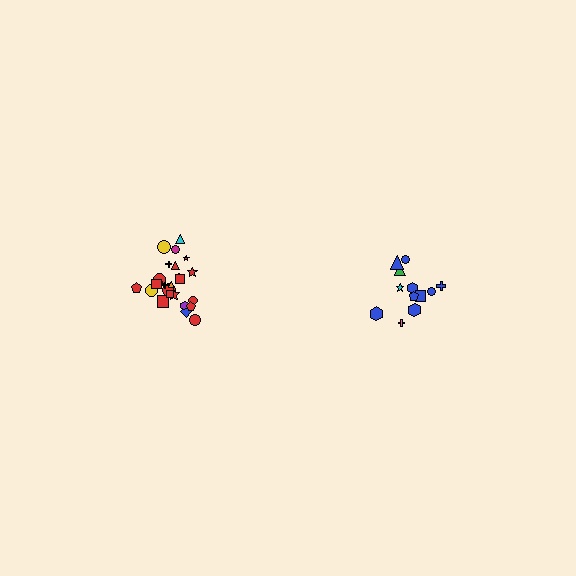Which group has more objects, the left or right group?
The left group.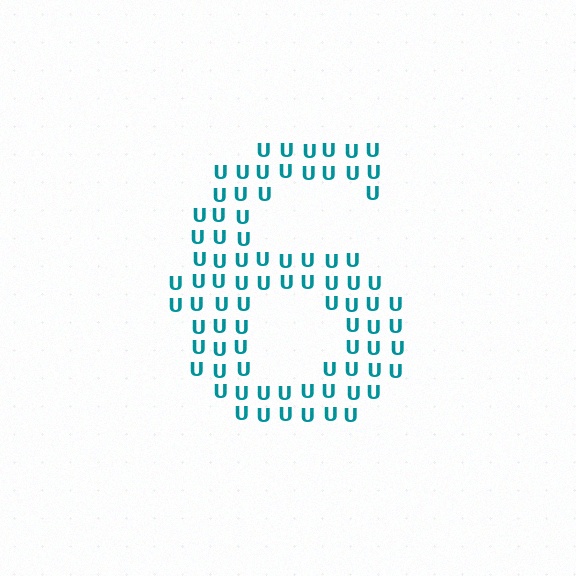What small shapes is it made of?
It is made of small letter U's.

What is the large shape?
The large shape is the digit 6.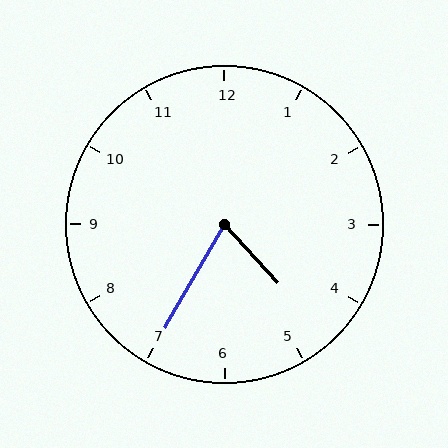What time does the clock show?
4:35.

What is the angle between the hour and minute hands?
Approximately 72 degrees.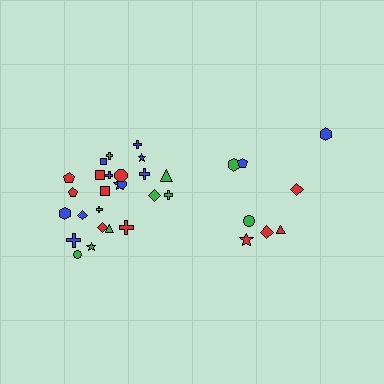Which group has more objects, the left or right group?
The left group.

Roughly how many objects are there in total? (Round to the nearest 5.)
Roughly 35 objects in total.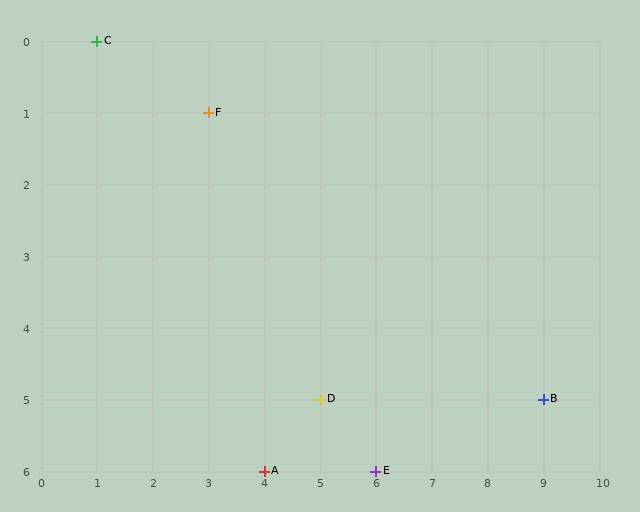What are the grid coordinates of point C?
Point C is at grid coordinates (1, 0).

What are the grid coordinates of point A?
Point A is at grid coordinates (4, 6).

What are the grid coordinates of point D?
Point D is at grid coordinates (5, 5).